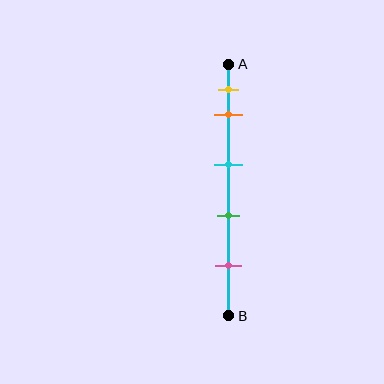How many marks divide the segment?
There are 5 marks dividing the segment.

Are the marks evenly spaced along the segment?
No, the marks are not evenly spaced.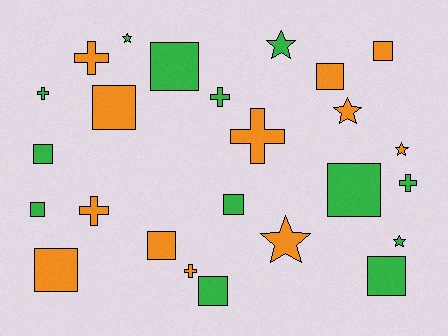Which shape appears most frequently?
Square, with 12 objects.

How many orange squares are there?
There are 5 orange squares.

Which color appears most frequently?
Green, with 13 objects.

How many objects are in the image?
There are 25 objects.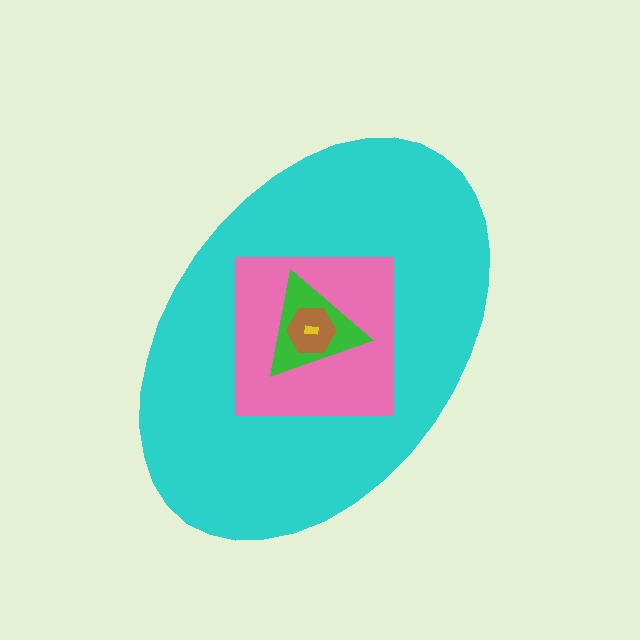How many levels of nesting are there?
5.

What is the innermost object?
The yellow rectangle.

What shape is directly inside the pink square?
The green triangle.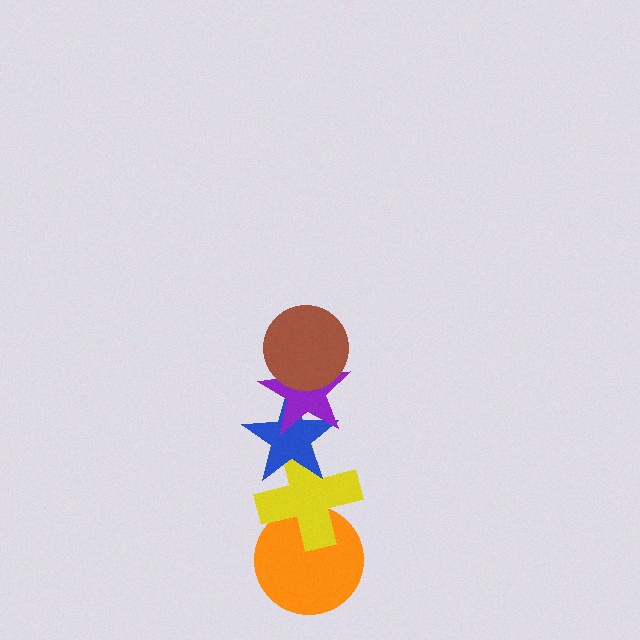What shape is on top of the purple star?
The brown circle is on top of the purple star.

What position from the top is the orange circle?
The orange circle is 5th from the top.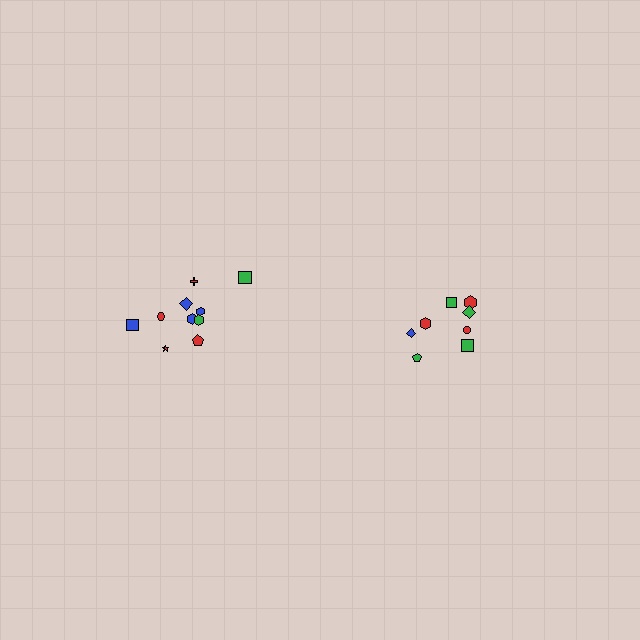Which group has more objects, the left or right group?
The left group.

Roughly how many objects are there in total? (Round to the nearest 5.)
Roughly 20 objects in total.